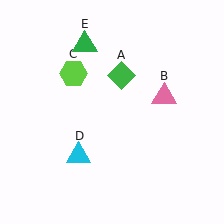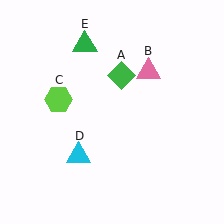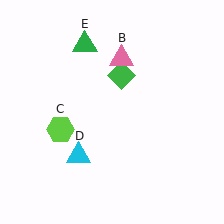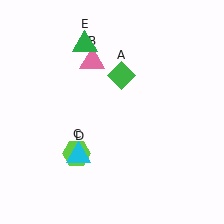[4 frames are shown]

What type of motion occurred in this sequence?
The pink triangle (object B), lime hexagon (object C) rotated counterclockwise around the center of the scene.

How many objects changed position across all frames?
2 objects changed position: pink triangle (object B), lime hexagon (object C).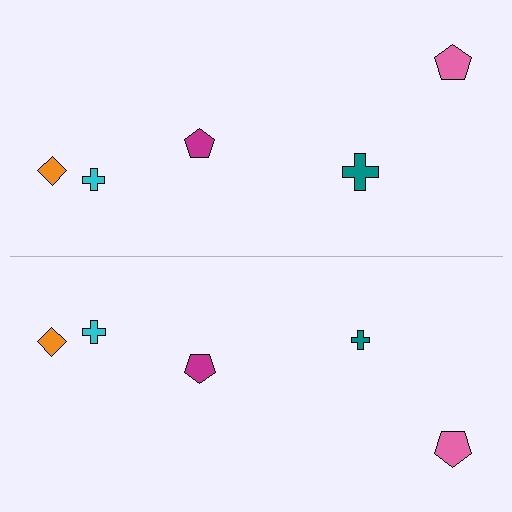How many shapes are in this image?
There are 10 shapes in this image.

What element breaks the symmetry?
The teal cross on the bottom side has a different size than its mirror counterpart.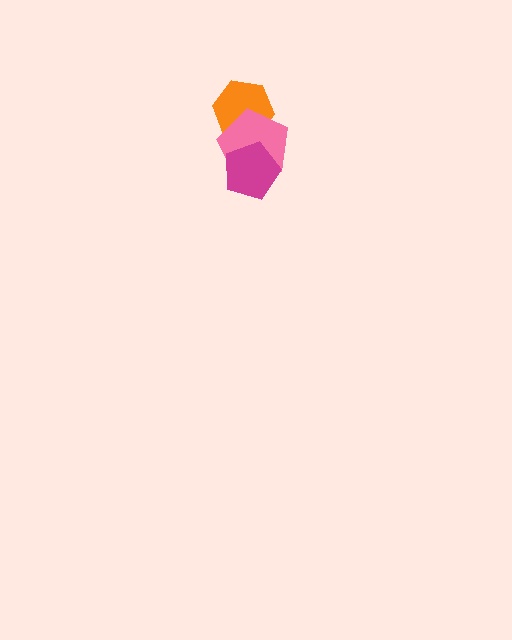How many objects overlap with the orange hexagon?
1 object overlaps with the orange hexagon.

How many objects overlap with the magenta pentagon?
1 object overlaps with the magenta pentagon.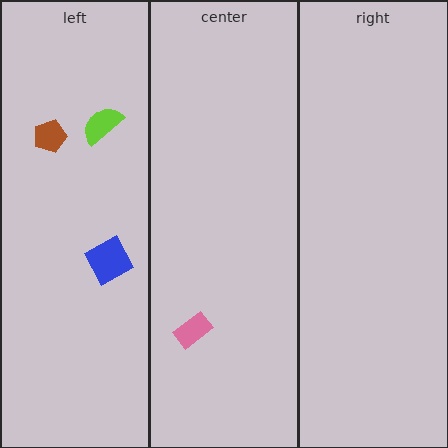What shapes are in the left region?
The brown pentagon, the blue diamond, the lime semicircle.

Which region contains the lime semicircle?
The left region.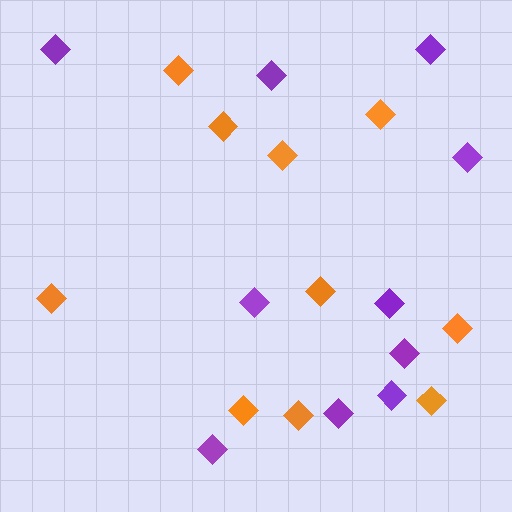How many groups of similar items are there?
There are 2 groups: one group of purple diamonds (10) and one group of orange diamonds (10).